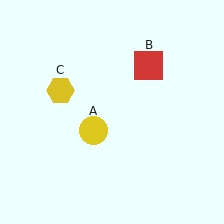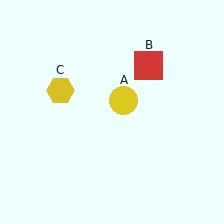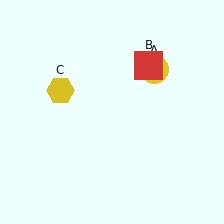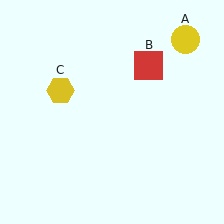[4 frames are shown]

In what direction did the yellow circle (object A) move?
The yellow circle (object A) moved up and to the right.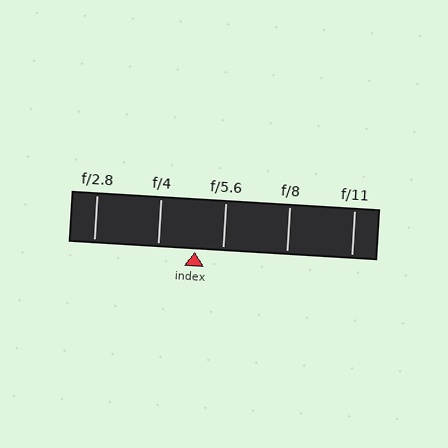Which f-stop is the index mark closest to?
The index mark is closest to f/5.6.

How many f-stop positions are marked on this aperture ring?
There are 5 f-stop positions marked.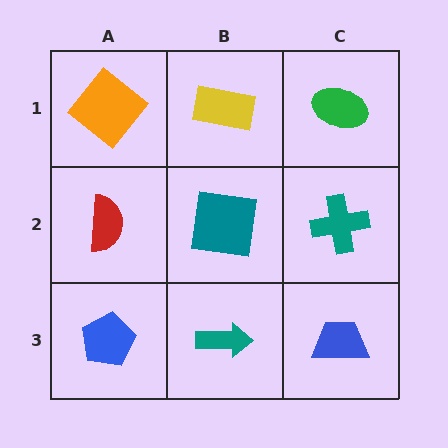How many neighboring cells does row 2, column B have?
4.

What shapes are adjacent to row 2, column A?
An orange diamond (row 1, column A), a blue pentagon (row 3, column A), a teal square (row 2, column B).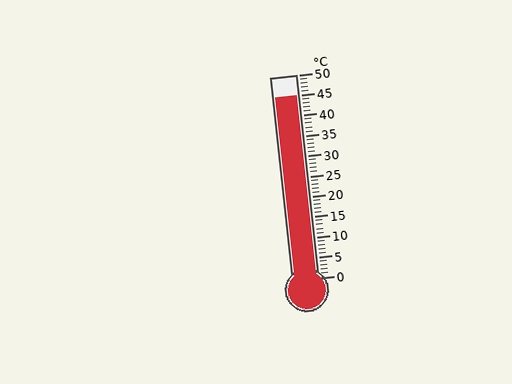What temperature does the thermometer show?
The thermometer shows approximately 45°C.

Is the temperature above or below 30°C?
The temperature is above 30°C.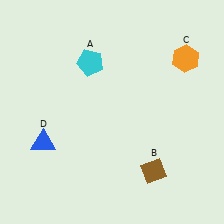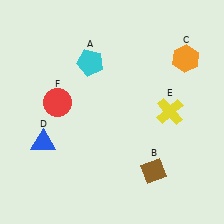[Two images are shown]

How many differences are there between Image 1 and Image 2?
There are 2 differences between the two images.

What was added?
A yellow cross (E), a red circle (F) were added in Image 2.